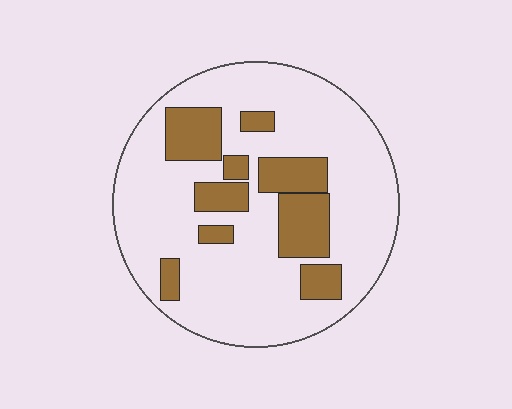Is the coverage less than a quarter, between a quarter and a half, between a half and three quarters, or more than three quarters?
Less than a quarter.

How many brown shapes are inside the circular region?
9.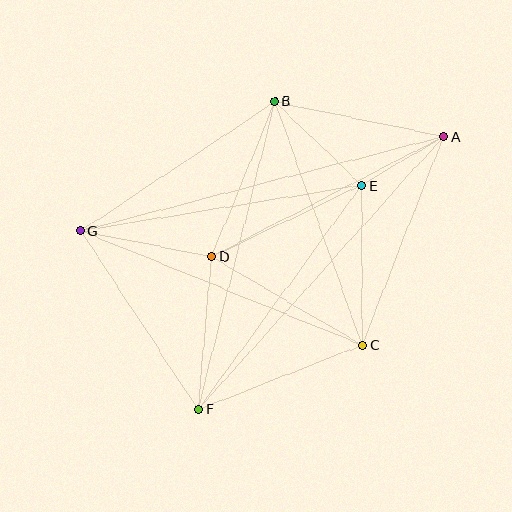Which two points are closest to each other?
Points A and E are closest to each other.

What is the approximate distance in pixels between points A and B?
The distance between A and B is approximately 173 pixels.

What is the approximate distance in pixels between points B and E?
The distance between B and E is approximately 121 pixels.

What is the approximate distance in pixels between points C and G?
The distance between C and G is approximately 304 pixels.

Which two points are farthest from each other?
Points A and G are farthest from each other.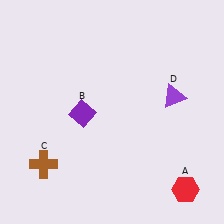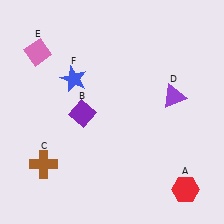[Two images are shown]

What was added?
A pink diamond (E), a blue star (F) were added in Image 2.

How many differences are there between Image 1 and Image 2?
There are 2 differences between the two images.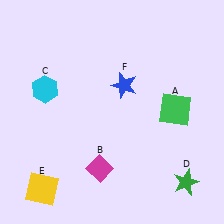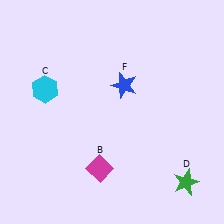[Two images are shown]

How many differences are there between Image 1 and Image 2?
There are 2 differences between the two images.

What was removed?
The yellow square (E), the green square (A) were removed in Image 2.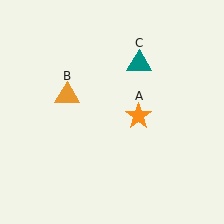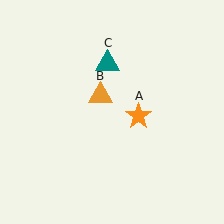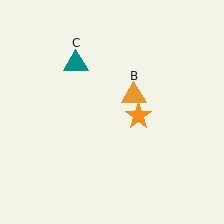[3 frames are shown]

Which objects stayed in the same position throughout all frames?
Orange star (object A) remained stationary.